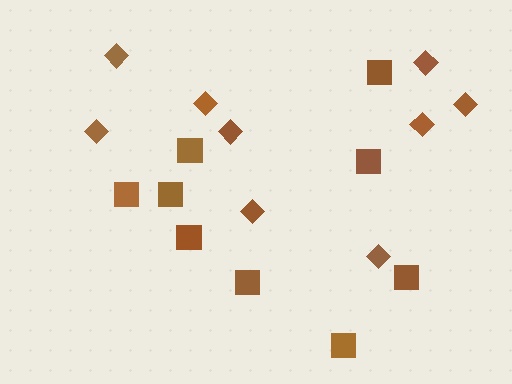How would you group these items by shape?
There are 2 groups: one group of squares (9) and one group of diamonds (9).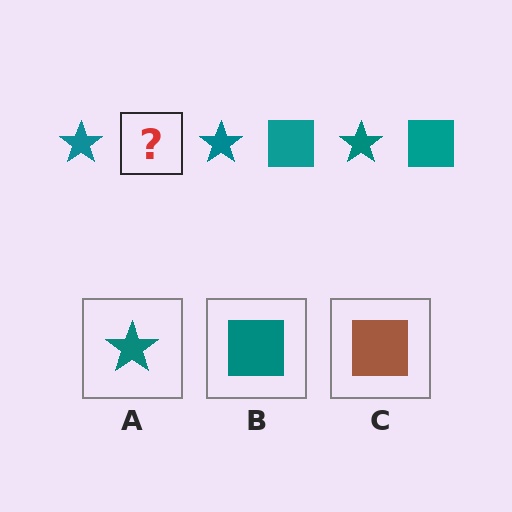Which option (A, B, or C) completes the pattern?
B.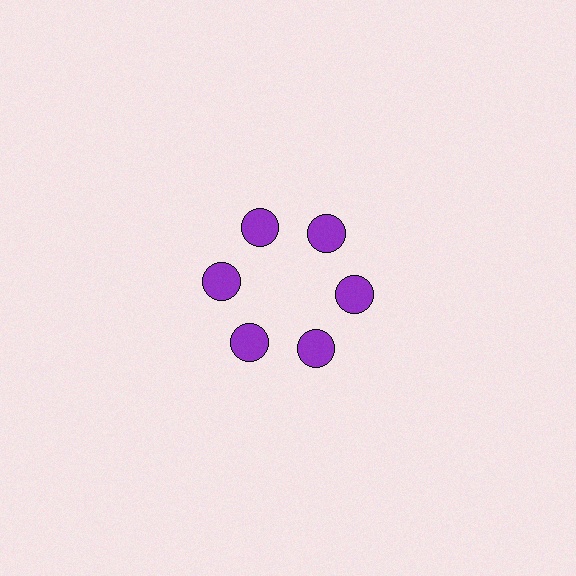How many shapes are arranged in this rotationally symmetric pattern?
There are 6 shapes, arranged in 6 groups of 1.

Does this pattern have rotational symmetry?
Yes, this pattern has 6-fold rotational symmetry. It looks the same after rotating 60 degrees around the center.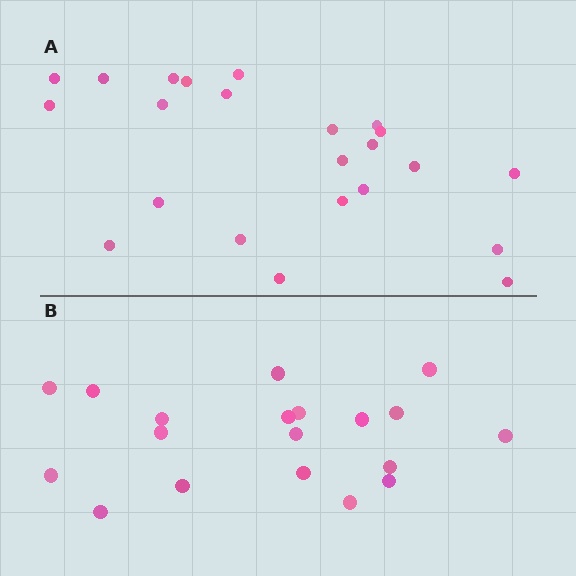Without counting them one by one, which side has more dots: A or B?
Region A (the top region) has more dots.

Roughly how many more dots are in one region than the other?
Region A has about 4 more dots than region B.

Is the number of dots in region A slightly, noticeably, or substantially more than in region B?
Region A has only slightly more — the two regions are fairly close. The ratio is roughly 1.2 to 1.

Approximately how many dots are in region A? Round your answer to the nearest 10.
About 20 dots. (The exact count is 23, which rounds to 20.)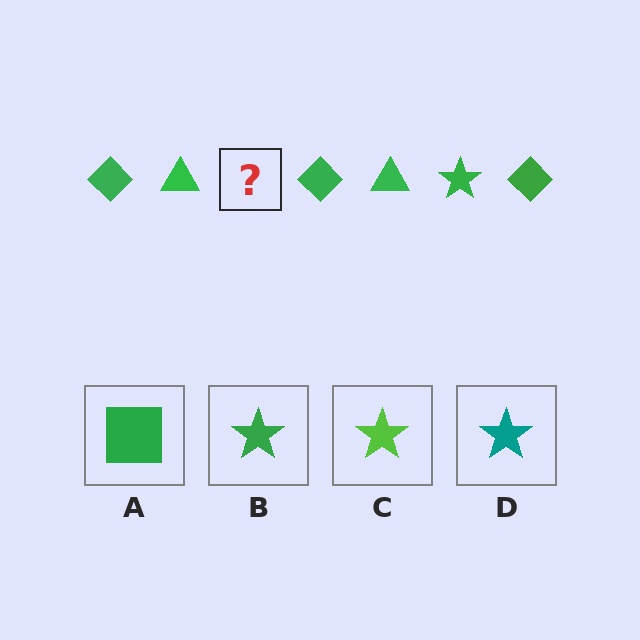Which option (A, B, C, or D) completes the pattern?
B.